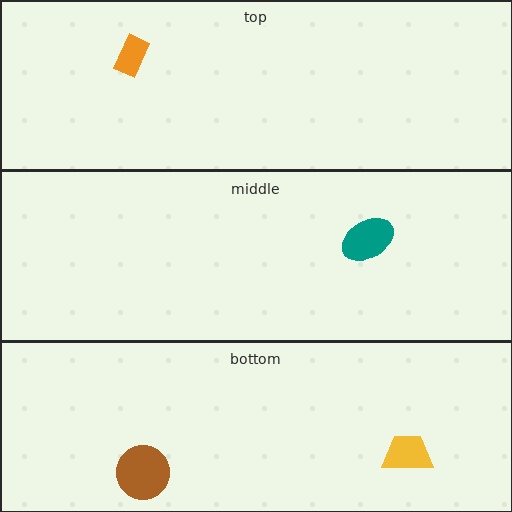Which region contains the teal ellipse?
The middle region.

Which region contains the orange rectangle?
The top region.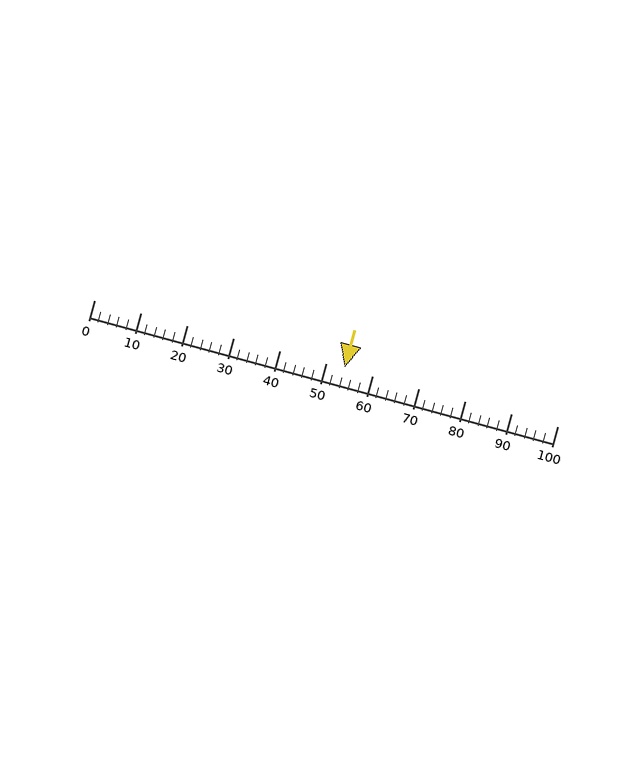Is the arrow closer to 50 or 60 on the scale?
The arrow is closer to 50.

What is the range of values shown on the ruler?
The ruler shows values from 0 to 100.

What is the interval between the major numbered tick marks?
The major tick marks are spaced 10 units apart.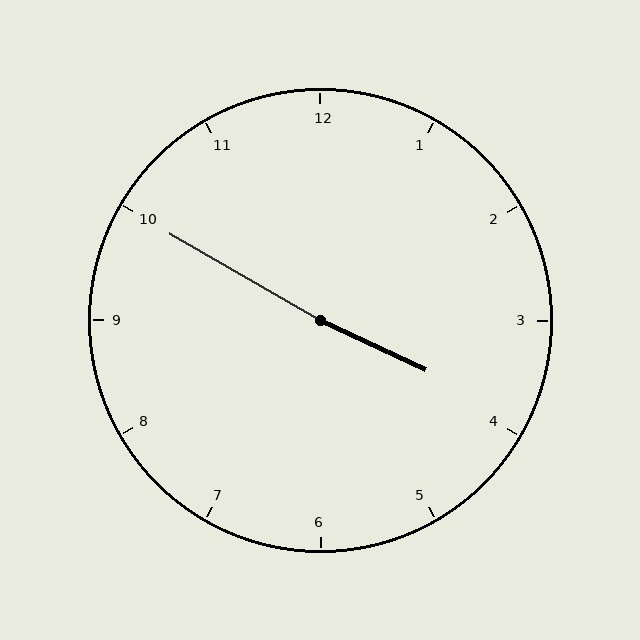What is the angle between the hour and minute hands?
Approximately 175 degrees.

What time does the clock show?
3:50.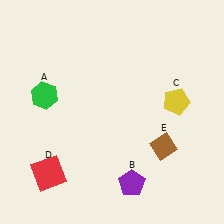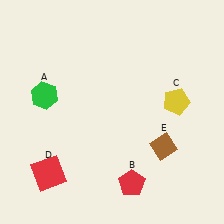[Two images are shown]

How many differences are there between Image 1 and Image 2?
There is 1 difference between the two images.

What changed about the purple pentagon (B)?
In Image 1, B is purple. In Image 2, it changed to red.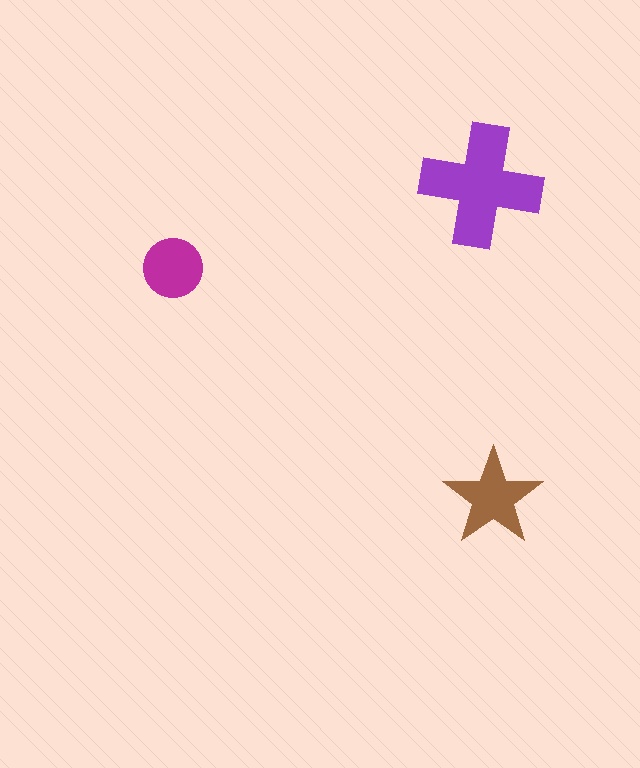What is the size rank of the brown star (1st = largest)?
2nd.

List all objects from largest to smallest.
The purple cross, the brown star, the magenta circle.